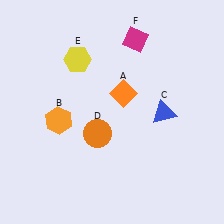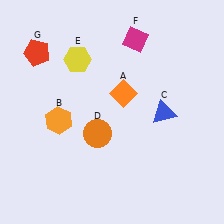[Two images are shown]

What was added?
A red pentagon (G) was added in Image 2.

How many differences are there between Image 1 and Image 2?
There is 1 difference between the two images.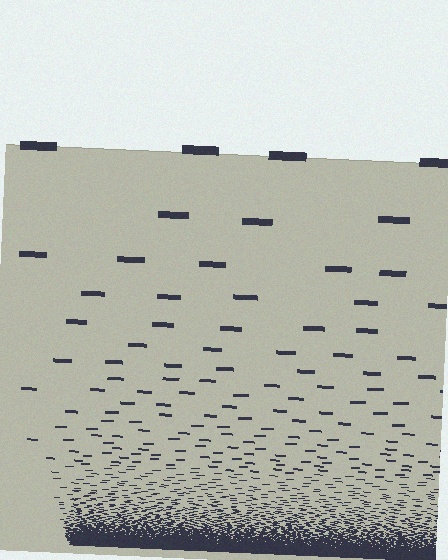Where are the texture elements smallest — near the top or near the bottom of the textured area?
Near the bottom.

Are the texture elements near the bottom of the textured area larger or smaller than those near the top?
Smaller. The gradient is inverted — elements near the bottom are smaller and denser.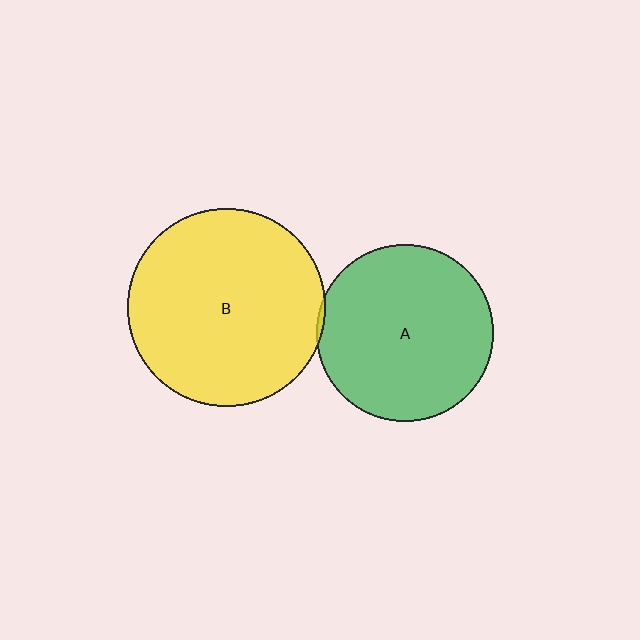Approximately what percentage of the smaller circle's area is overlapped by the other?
Approximately 5%.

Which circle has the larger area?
Circle B (yellow).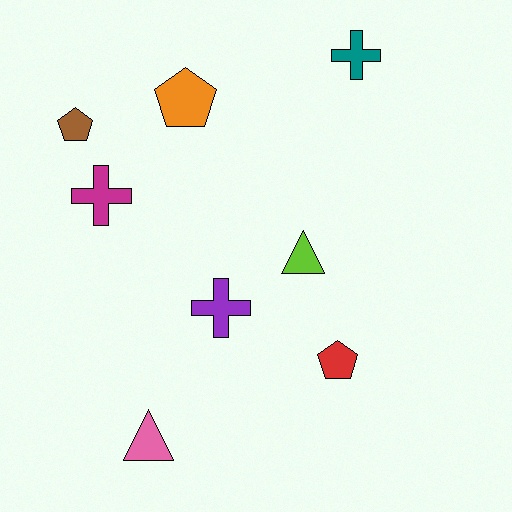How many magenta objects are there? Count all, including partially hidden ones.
There is 1 magenta object.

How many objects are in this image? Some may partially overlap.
There are 8 objects.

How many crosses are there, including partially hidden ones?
There are 3 crosses.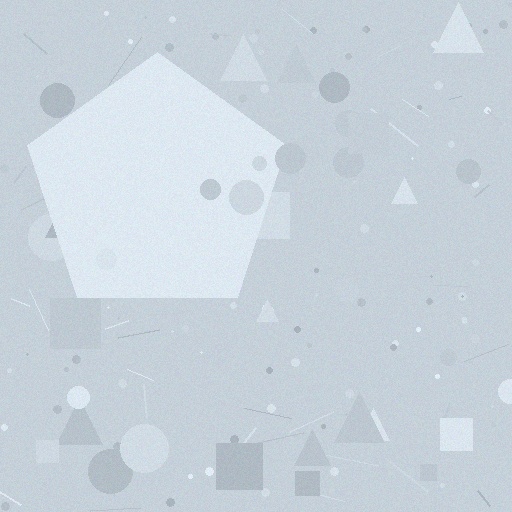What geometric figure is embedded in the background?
A pentagon is embedded in the background.